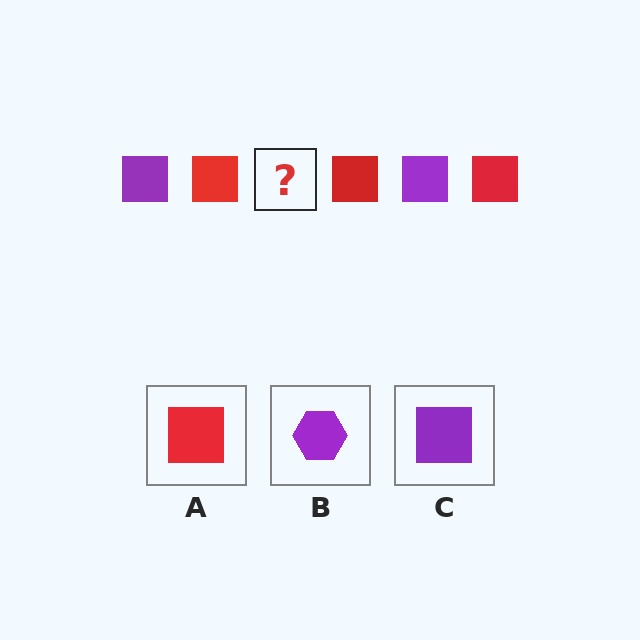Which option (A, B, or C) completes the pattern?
C.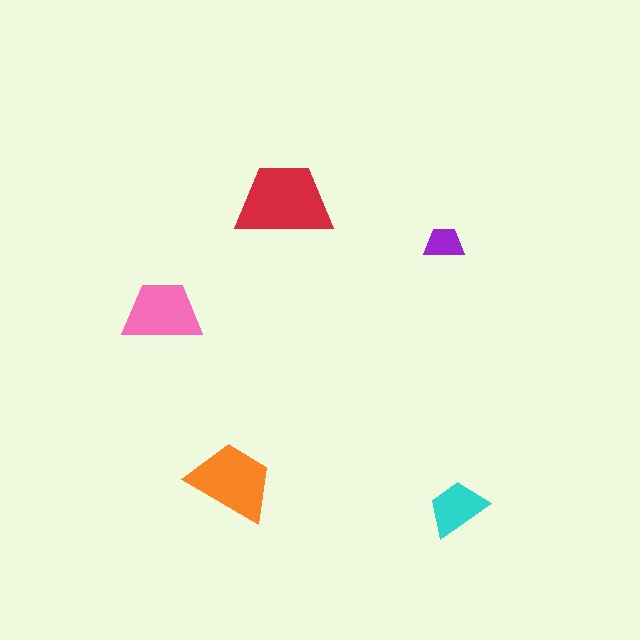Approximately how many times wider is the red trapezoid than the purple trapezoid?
About 2.5 times wider.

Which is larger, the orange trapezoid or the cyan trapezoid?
The orange one.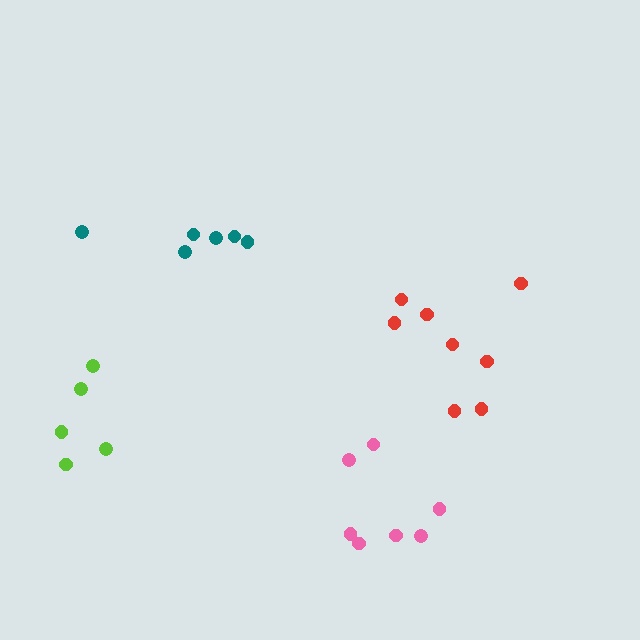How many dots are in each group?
Group 1: 8 dots, Group 2: 5 dots, Group 3: 7 dots, Group 4: 6 dots (26 total).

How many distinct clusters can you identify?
There are 4 distinct clusters.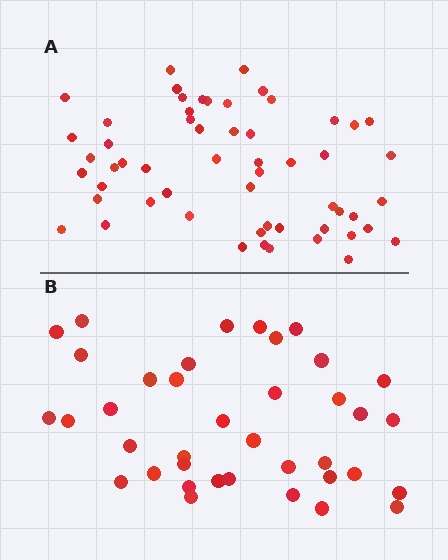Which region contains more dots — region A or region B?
Region A (the top region) has more dots.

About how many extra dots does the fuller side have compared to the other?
Region A has approximately 20 more dots than region B.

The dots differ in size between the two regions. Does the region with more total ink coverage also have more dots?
No. Region B has more total ink coverage because its dots are larger, but region A actually contains more individual dots. Total area can be misleading — the number of items is what matters here.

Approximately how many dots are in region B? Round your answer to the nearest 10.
About 40 dots. (The exact count is 38, which rounds to 40.)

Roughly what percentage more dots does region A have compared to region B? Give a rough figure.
About 45% more.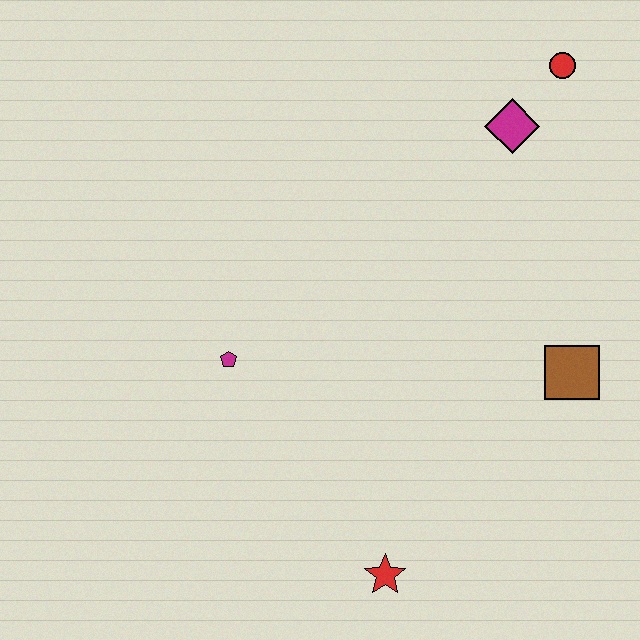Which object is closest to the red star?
The magenta pentagon is closest to the red star.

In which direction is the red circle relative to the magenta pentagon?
The red circle is to the right of the magenta pentagon.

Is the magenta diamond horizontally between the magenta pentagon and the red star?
No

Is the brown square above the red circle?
No